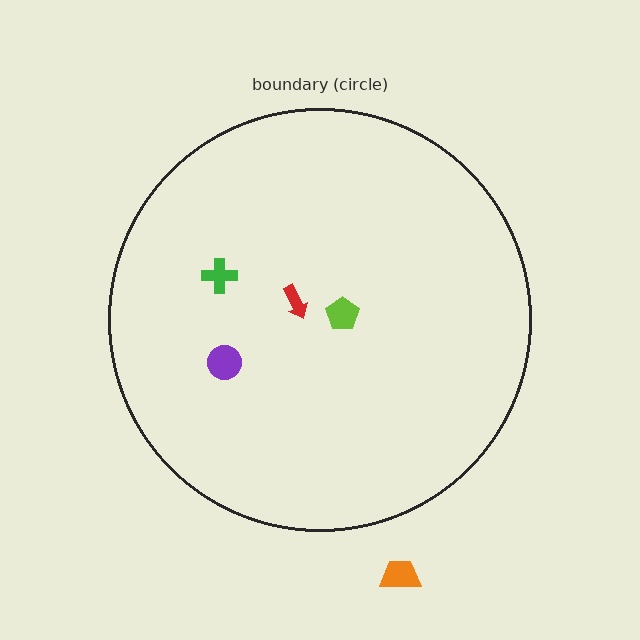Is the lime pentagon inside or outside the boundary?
Inside.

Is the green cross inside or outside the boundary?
Inside.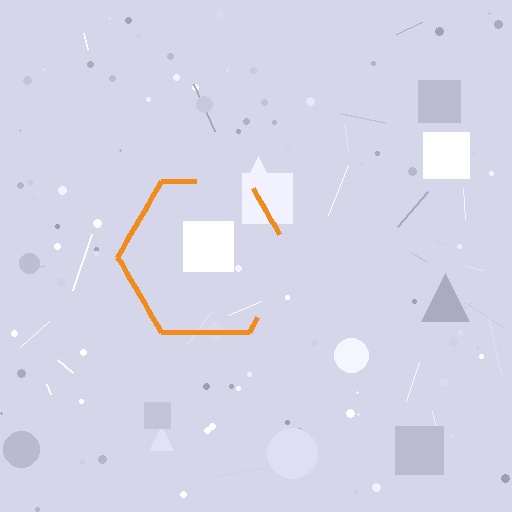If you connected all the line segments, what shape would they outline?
They would outline a hexagon.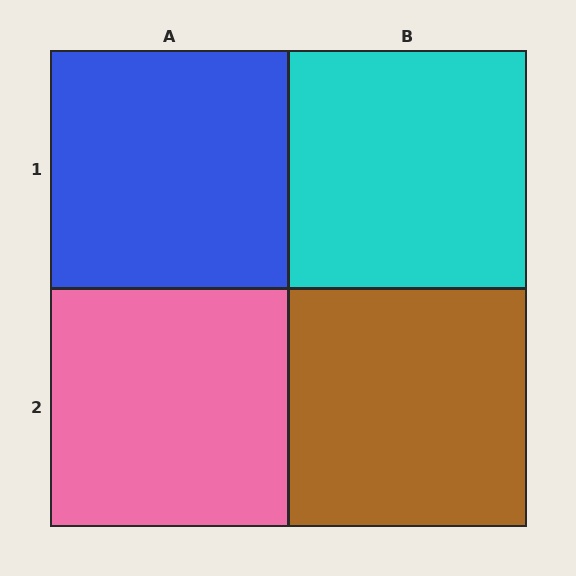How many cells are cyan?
1 cell is cyan.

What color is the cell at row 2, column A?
Pink.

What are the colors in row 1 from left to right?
Blue, cyan.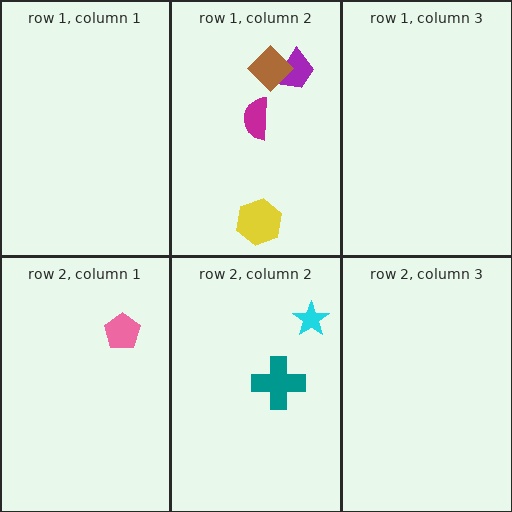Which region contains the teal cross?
The row 2, column 2 region.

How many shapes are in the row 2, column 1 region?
1.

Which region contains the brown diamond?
The row 1, column 2 region.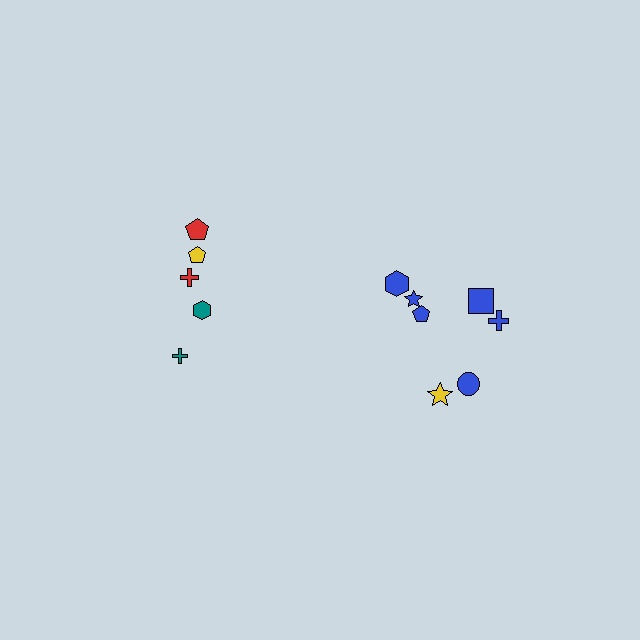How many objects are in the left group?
There are 5 objects.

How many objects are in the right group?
There are 7 objects.